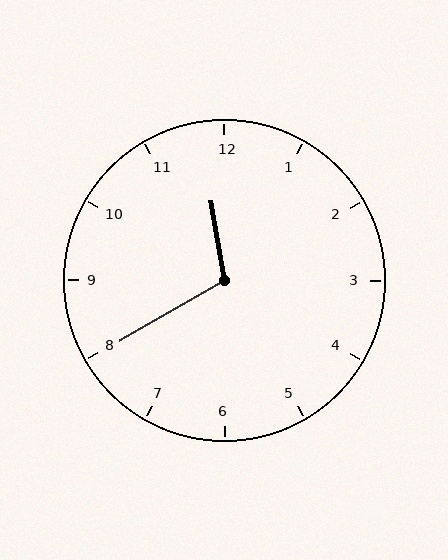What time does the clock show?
11:40.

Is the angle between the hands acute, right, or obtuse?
It is obtuse.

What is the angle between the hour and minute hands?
Approximately 110 degrees.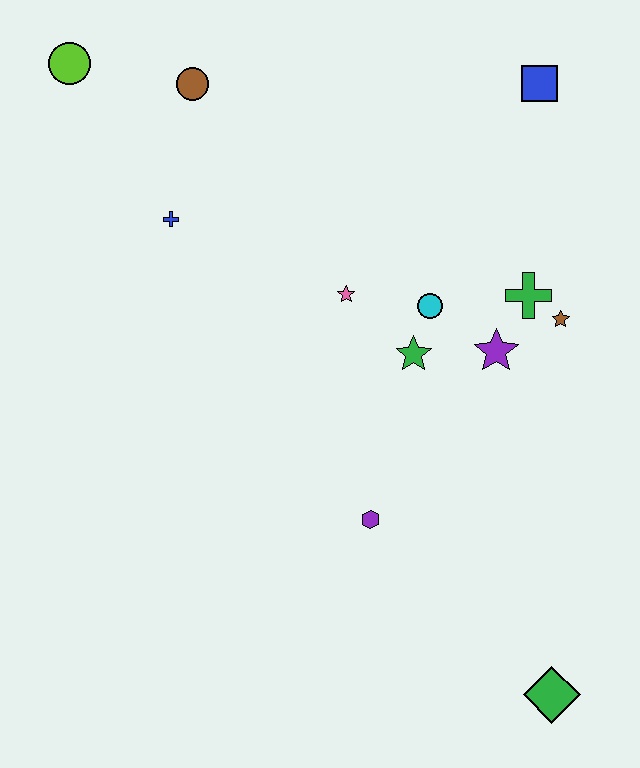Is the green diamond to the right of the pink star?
Yes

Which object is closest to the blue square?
The green cross is closest to the blue square.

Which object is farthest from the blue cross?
The green diamond is farthest from the blue cross.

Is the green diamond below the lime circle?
Yes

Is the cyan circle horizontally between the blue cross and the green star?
No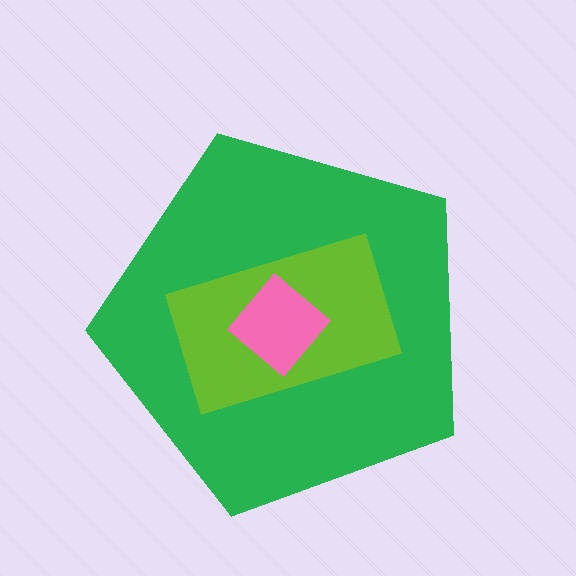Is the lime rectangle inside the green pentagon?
Yes.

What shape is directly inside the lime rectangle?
The pink diamond.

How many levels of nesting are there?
3.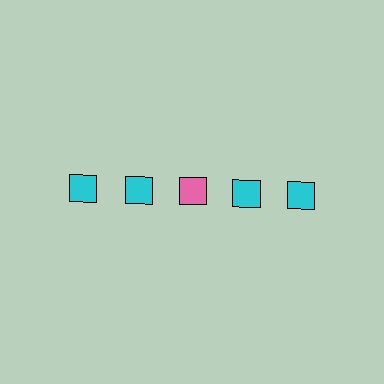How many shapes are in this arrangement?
There are 5 shapes arranged in a grid pattern.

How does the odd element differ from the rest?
It has a different color: pink instead of cyan.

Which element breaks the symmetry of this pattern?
The pink square in the top row, center column breaks the symmetry. All other shapes are cyan squares.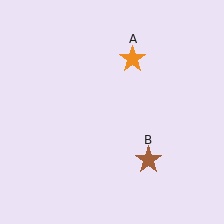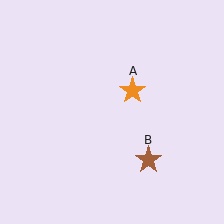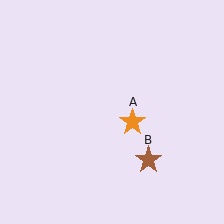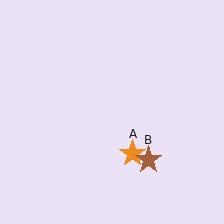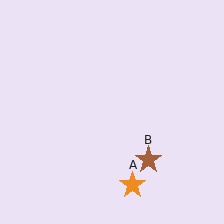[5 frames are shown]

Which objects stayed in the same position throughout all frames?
Brown star (object B) remained stationary.